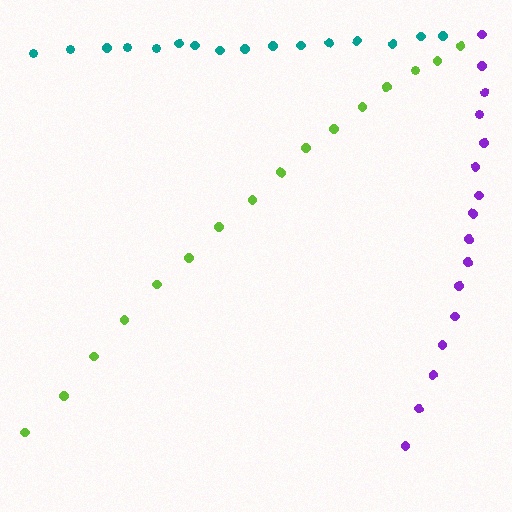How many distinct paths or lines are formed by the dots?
There are 3 distinct paths.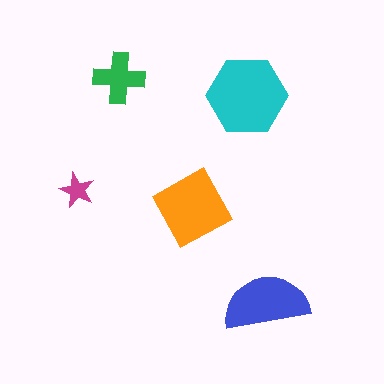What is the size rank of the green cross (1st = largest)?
4th.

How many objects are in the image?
There are 5 objects in the image.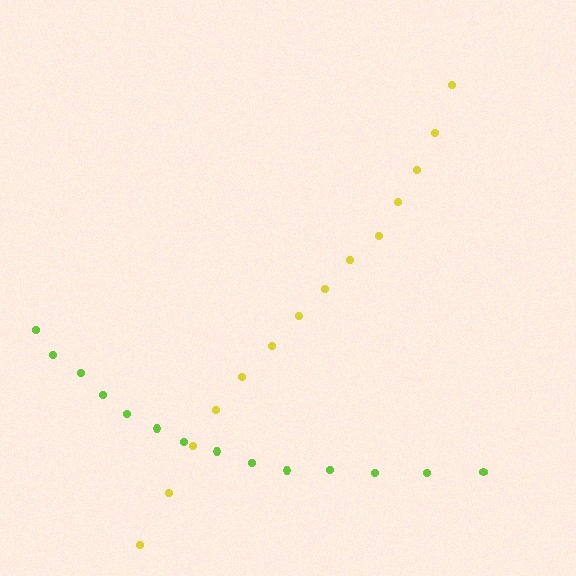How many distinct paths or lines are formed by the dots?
There are 2 distinct paths.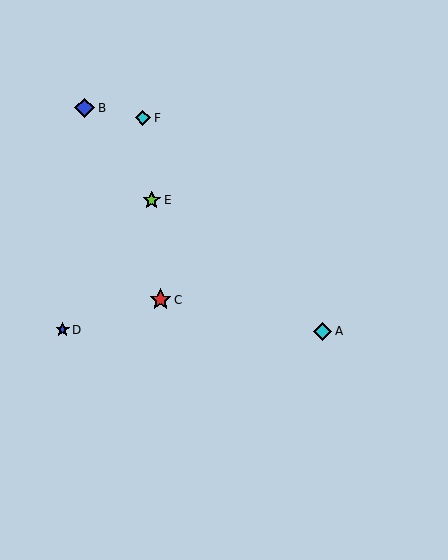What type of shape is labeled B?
Shape B is a blue diamond.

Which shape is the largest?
The red star (labeled C) is the largest.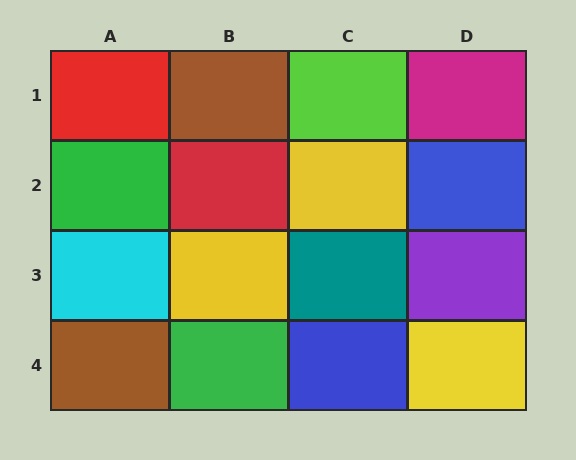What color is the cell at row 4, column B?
Green.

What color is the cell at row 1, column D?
Magenta.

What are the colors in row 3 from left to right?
Cyan, yellow, teal, purple.